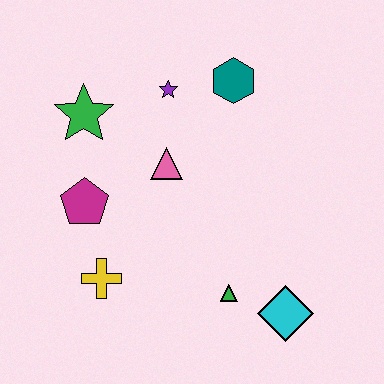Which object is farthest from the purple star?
The cyan diamond is farthest from the purple star.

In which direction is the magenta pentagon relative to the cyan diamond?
The magenta pentagon is to the left of the cyan diamond.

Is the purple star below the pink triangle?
No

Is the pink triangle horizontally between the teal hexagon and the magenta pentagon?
Yes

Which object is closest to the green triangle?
The cyan diamond is closest to the green triangle.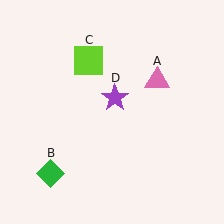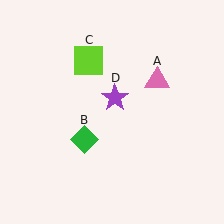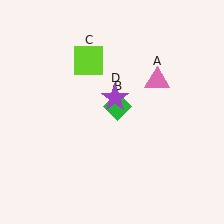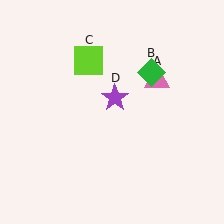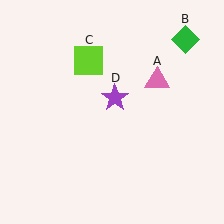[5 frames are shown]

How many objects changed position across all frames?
1 object changed position: green diamond (object B).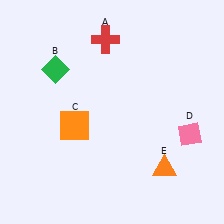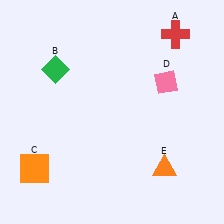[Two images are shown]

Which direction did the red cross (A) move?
The red cross (A) moved right.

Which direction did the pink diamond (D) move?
The pink diamond (D) moved up.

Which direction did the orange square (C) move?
The orange square (C) moved down.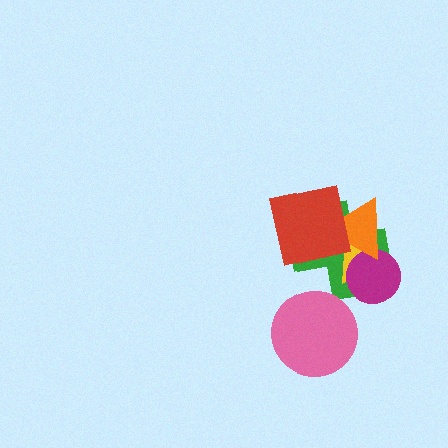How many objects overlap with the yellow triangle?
4 objects overlap with the yellow triangle.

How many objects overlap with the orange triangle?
4 objects overlap with the orange triangle.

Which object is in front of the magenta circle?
The orange triangle is in front of the magenta circle.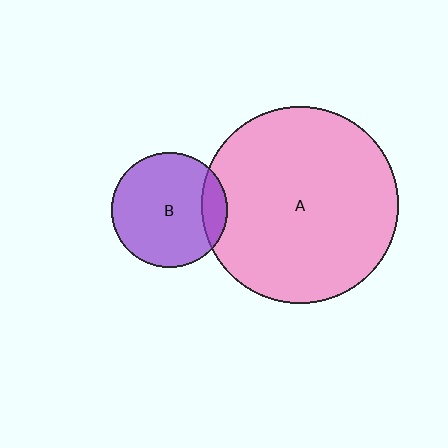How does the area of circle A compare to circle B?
Approximately 2.9 times.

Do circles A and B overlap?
Yes.